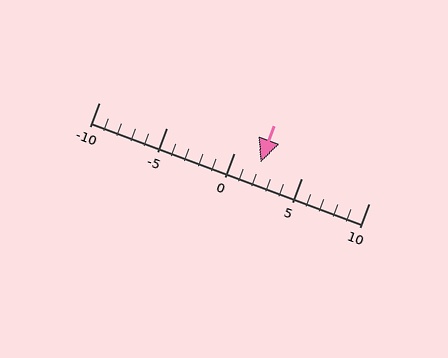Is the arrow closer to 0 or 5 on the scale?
The arrow is closer to 0.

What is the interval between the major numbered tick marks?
The major tick marks are spaced 5 units apart.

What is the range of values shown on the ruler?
The ruler shows values from -10 to 10.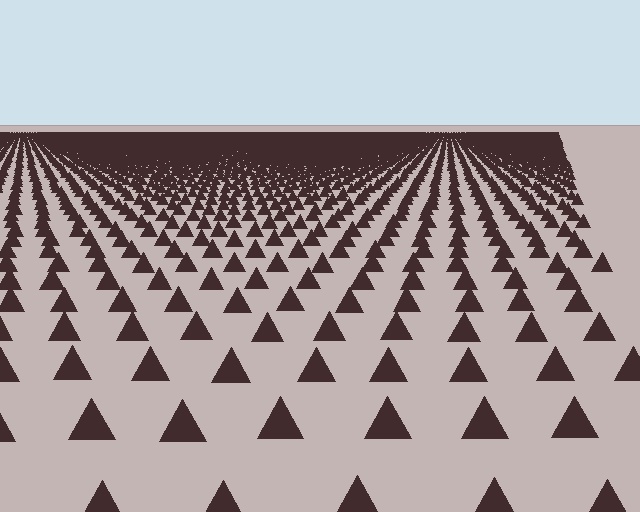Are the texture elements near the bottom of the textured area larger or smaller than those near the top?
Larger. Near the bottom, elements are closer to the viewer and appear at a bigger on-screen size.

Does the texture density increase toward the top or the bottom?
Density increases toward the top.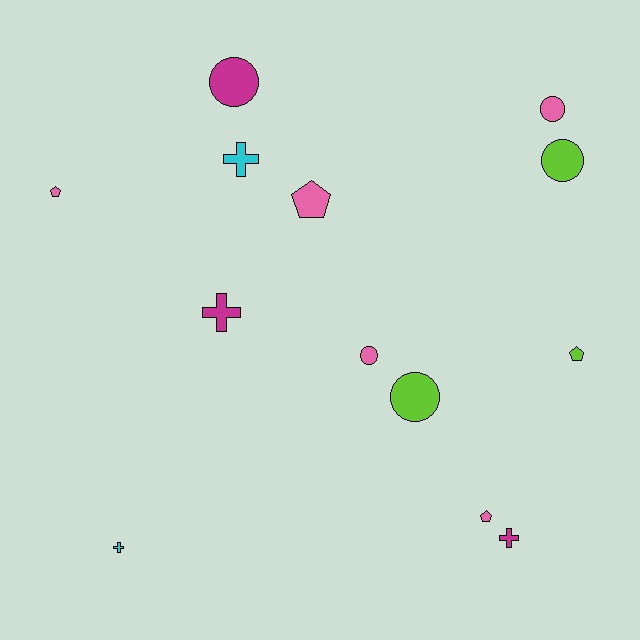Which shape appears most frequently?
Circle, with 5 objects.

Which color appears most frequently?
Pink, with 5 objects.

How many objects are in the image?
There are 13 objects.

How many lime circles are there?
There are 2 lime circles.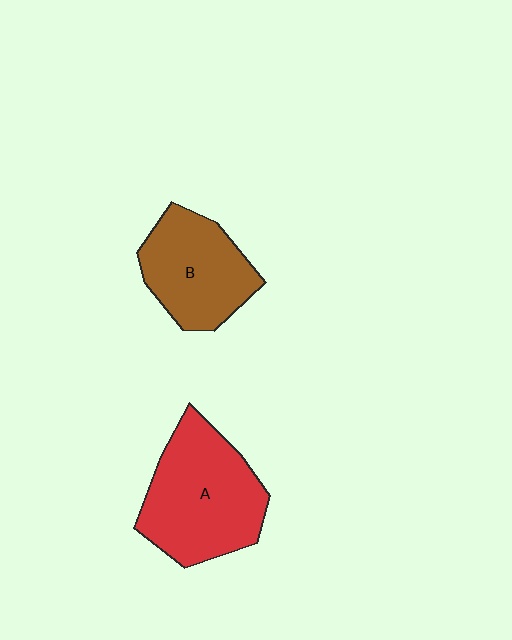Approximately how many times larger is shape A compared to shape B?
Approximately 1.3 times.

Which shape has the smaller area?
Shape B (brown).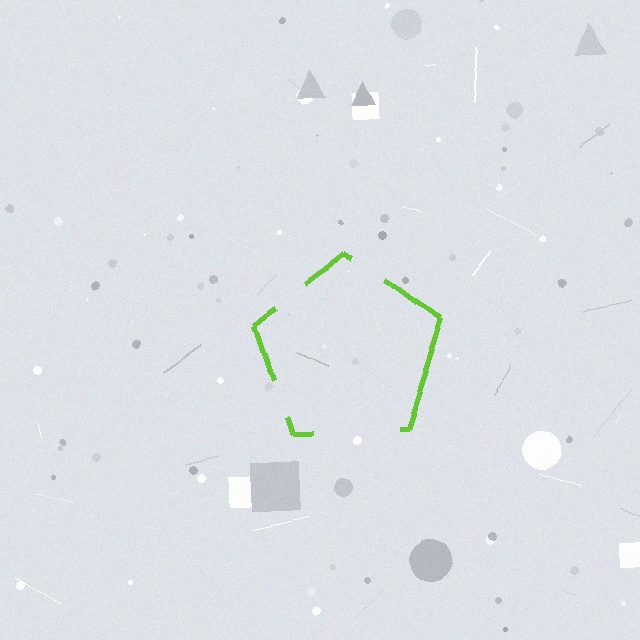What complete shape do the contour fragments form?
The contour fragments form a pentagon.